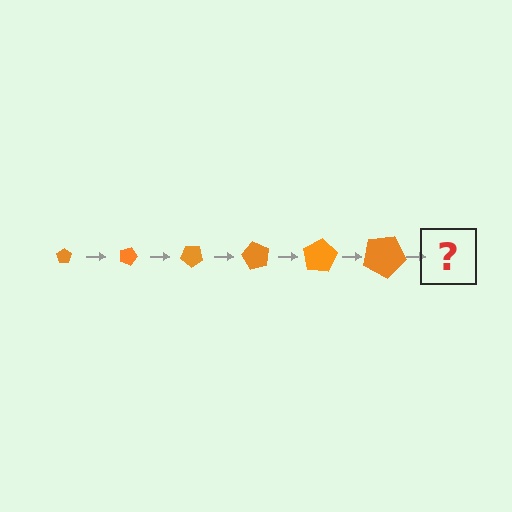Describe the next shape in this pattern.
It should be a pentagon, larger than the previous one and rotated 120 degrees from the start.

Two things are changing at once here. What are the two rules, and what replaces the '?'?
The two rules are that the pentagon grows larger each step and it rotates 20 degrees each step. The '?' should be a pentagon, larger than the previous one and rotated 120 degrees from the start.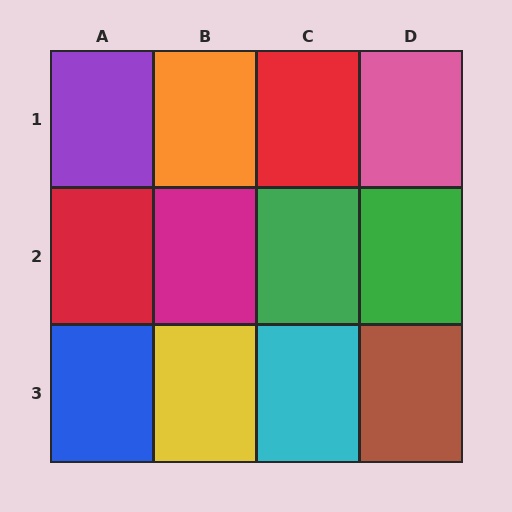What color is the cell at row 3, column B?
Yellow.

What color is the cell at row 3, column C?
Cyan.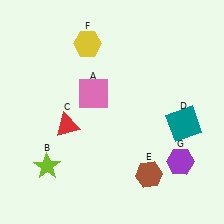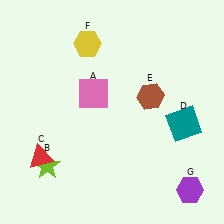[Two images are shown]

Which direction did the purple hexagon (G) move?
The purple hexagon (G) moved down.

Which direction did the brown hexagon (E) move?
The brown hexagon (E) moved up.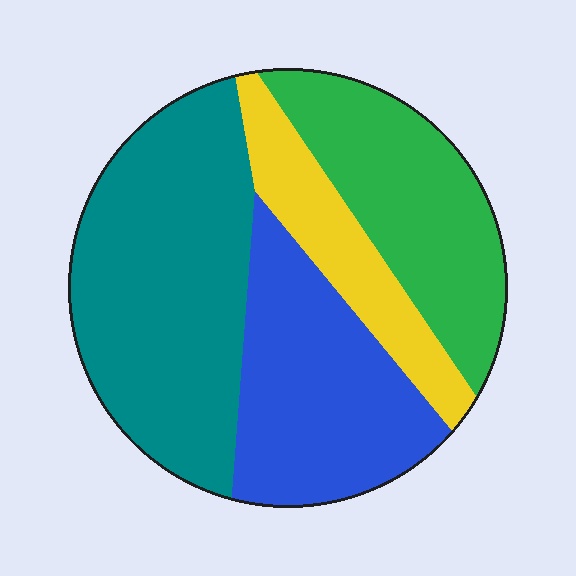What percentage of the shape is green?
Green covers 23% of the shape.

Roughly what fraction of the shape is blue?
Blue covers about 25% of the shape.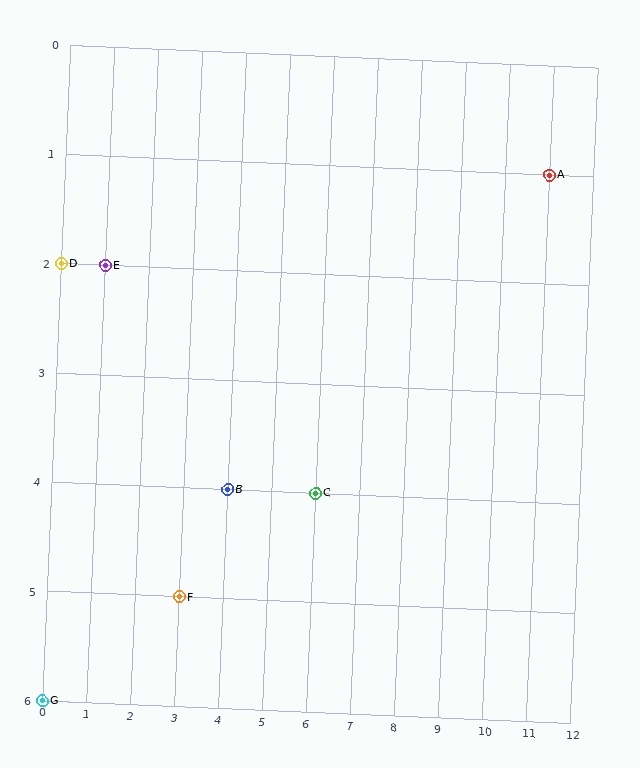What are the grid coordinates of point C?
Point C is at grid coordinates (6, 4).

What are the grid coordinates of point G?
Point G is at grid coordinates (0, 6).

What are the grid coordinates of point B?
Point B is at grid coordinates (4, 4).